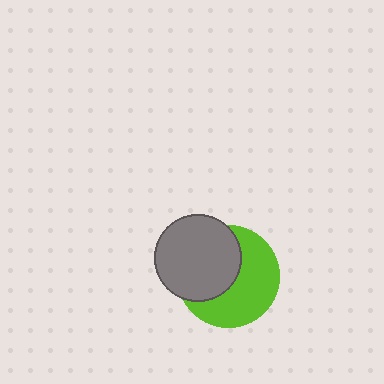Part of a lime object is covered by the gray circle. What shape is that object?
It is a circle.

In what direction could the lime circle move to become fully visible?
The lime circle could move toward the lower-right. That would shift it out from behind the gray circle entirely.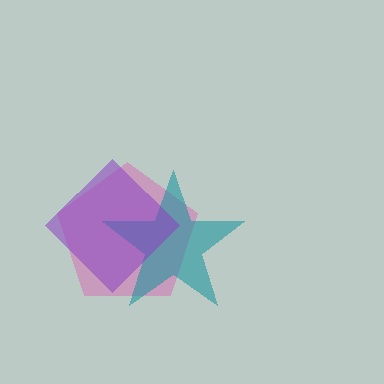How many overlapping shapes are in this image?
There are 3 overlapping shapes in the image.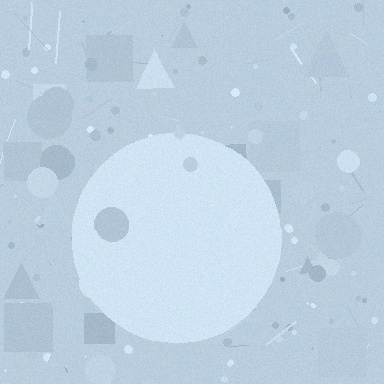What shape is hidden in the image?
A circle is hidden in the image.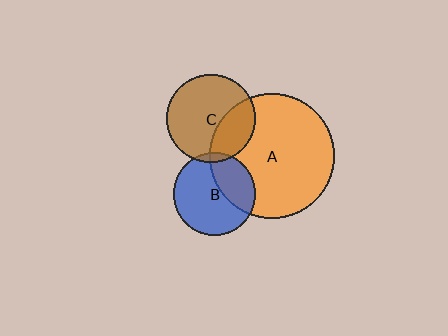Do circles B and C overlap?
Yes.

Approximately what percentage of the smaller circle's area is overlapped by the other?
Approximately 5%.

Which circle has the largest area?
Circle A (orange).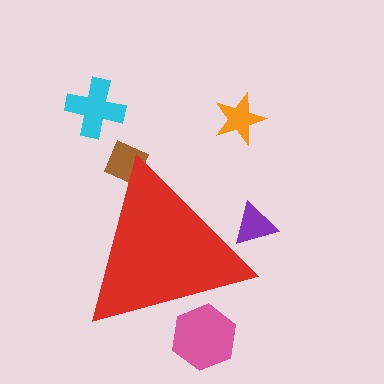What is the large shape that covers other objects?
A red triangle.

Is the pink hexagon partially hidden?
Yes, the pink hexagon is partially hidden behind the red triangle.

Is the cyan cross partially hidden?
No, the cyan cross is fully visible.